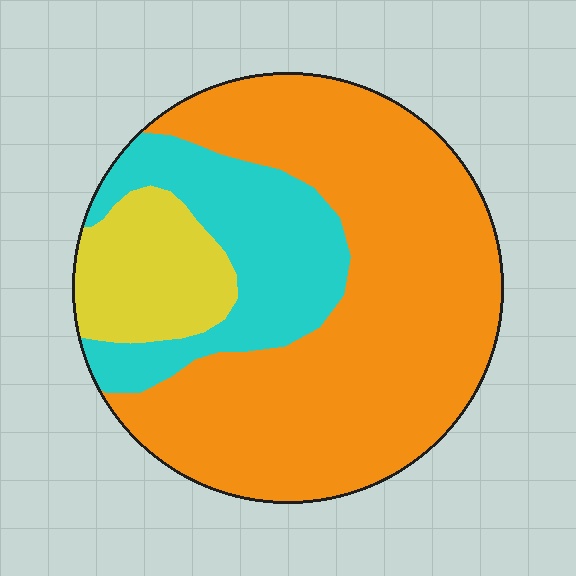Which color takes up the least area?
Yellow, at roughly 15%.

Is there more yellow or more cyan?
Cyan.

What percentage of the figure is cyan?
Cyan takes up between a sixth and a third of the figure.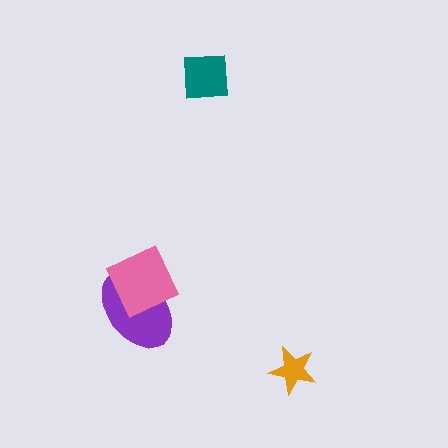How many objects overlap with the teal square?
0 objects overlap with the teal square.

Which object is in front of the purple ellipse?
The pink diamond is in front of the purple ellipse.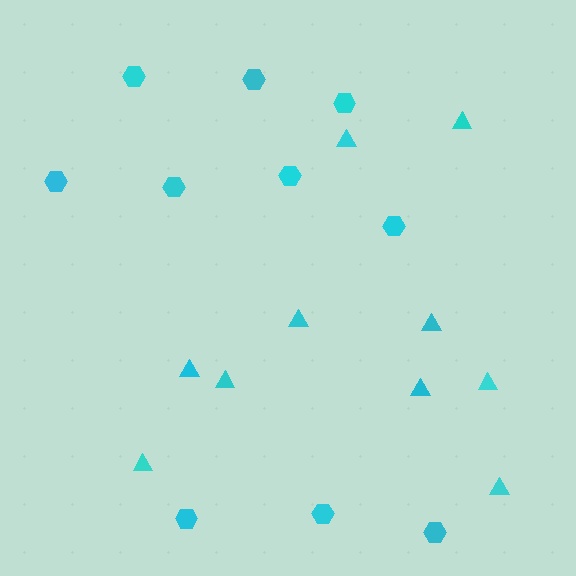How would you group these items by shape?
There are 2 groups: one group of hexagons (10) and one group of triangles (10).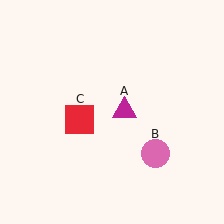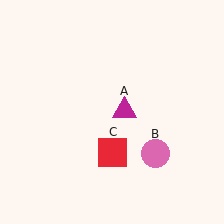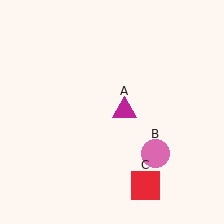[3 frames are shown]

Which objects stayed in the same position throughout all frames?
Magenta triangle (object A) and pink circle (object B) remained stationary.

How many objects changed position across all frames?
1 object changed position: red square (object C).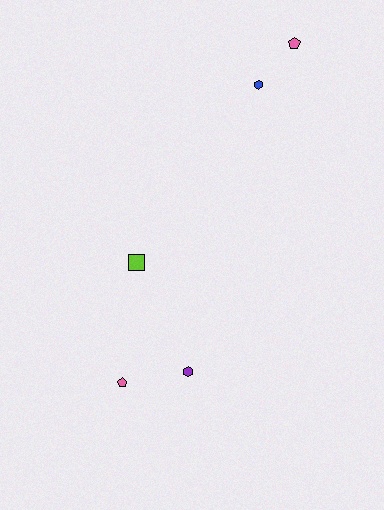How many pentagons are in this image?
There are 2 pentagons.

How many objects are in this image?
There are 5 objects.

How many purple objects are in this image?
There is 1 purple object.